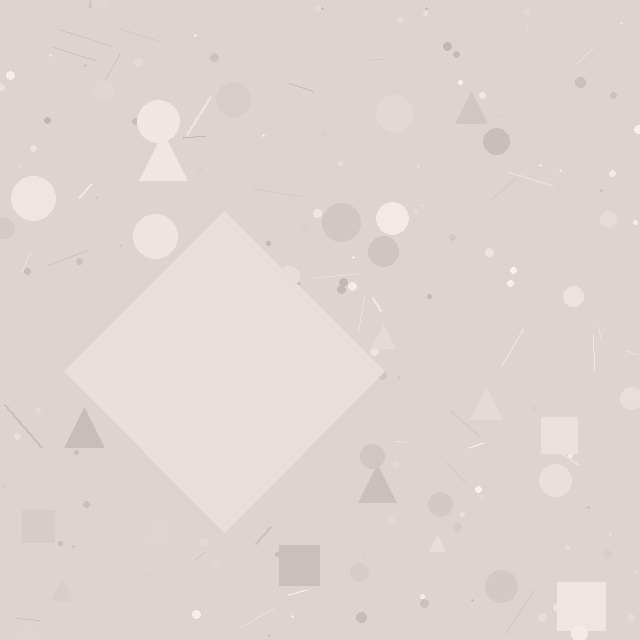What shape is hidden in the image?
A diamond is hidden in the image.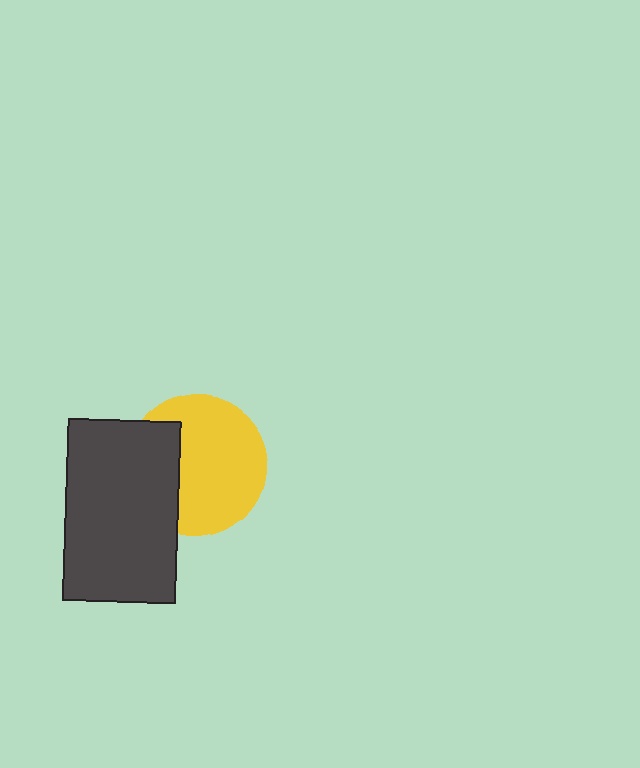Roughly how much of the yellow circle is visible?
Most of it is visible (roughly 68%).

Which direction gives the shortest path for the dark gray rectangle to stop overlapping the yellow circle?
Moving left gives the shortest separation.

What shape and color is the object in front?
The object in front is a dark gray rectangle.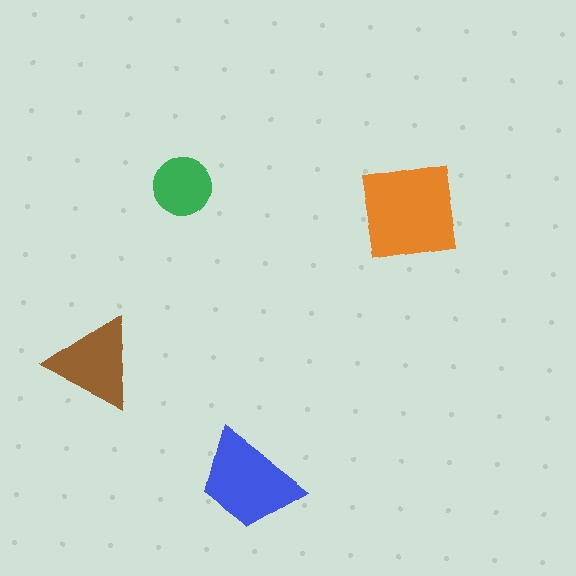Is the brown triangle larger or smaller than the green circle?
Larger.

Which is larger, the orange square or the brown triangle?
The orange square.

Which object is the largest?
The orange square.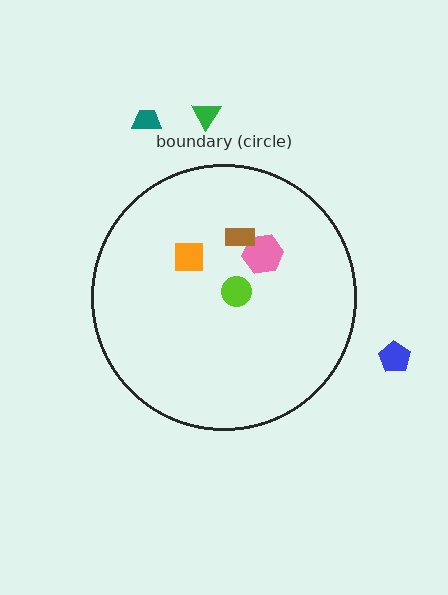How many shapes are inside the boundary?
4 inside, 3 outside.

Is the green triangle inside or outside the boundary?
Outside.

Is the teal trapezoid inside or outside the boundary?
Outside.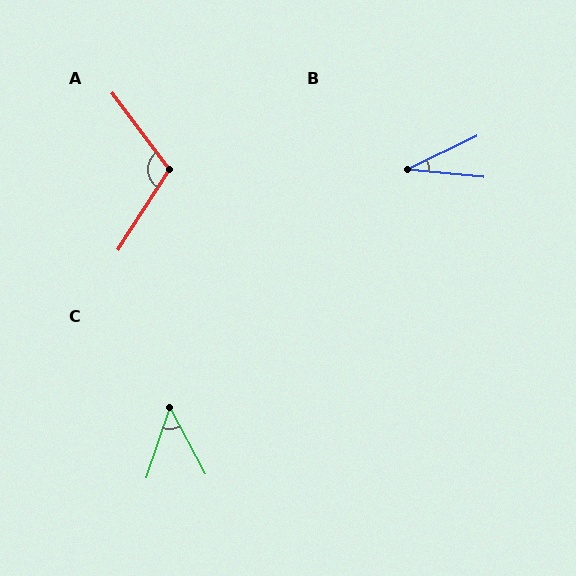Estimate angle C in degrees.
Approximately 46 degrees.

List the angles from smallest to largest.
B (31°), C (46°), A (110°).